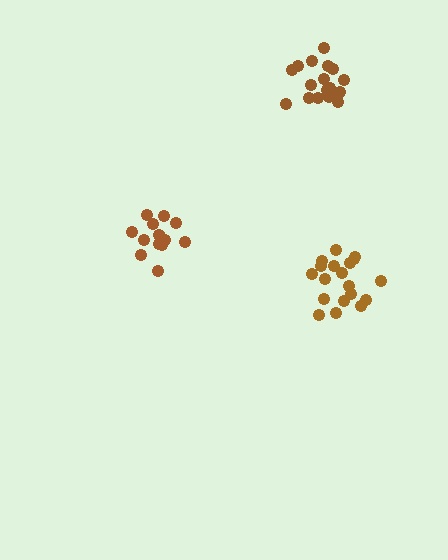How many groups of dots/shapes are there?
There are 3 groups.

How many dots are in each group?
Group 1: 19 dots, Group 2: 15 dots, Group 3: 19 dots (53 total).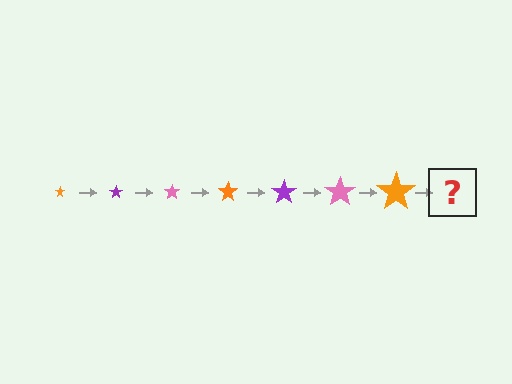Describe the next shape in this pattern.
It should be a purple star, larger than the previous one.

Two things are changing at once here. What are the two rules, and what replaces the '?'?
The two rules are that the star grows larger each step and the color cycles through orange, purple, and pink. The '?' should be a purple star, larger than the previous one.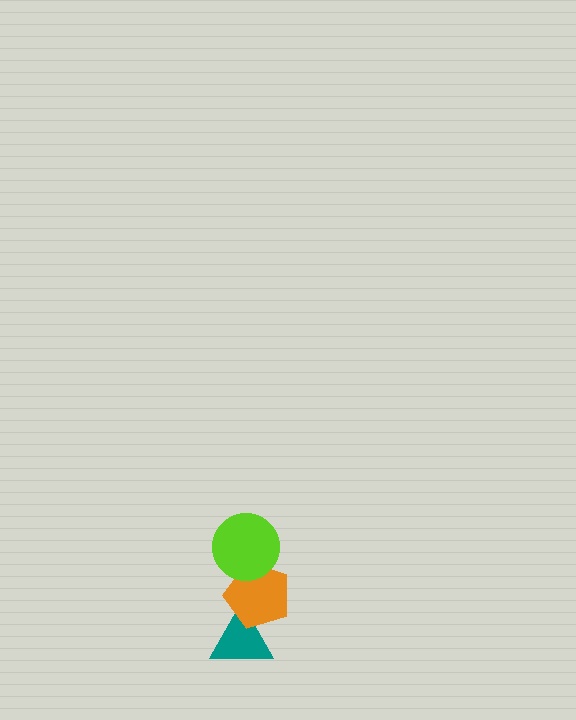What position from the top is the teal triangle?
The teal triangle is 3rd from the top.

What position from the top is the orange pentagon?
The orange pentagon is 2nd from the top.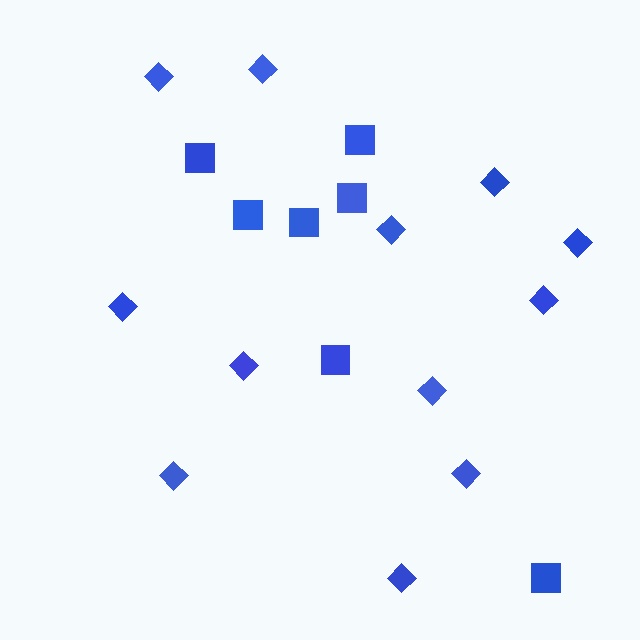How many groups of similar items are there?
There are 2 groups: one group of diamonds (12) and one group of squares (7).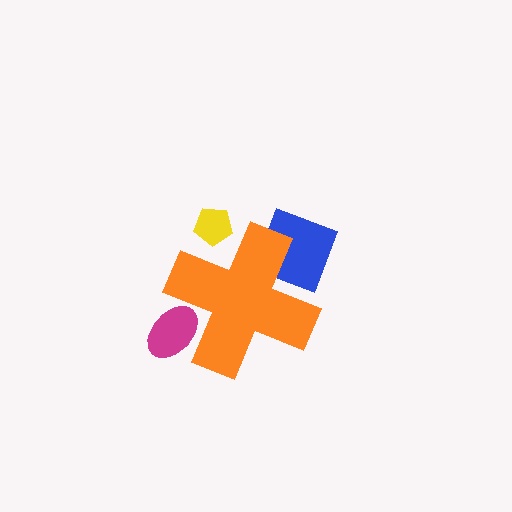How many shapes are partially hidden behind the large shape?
3 shapes are partially hidden.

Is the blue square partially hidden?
Yes, the blue square is partially hidden behind the orange cross.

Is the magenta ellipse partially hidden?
Yes, the magenta ellipse is partially hidden behind the orange cross.